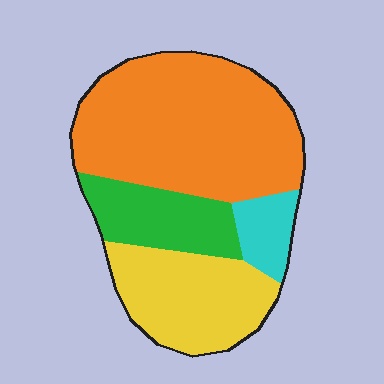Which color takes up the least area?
Cyan, at roughly 10%.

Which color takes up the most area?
Orange, at roughly 50%.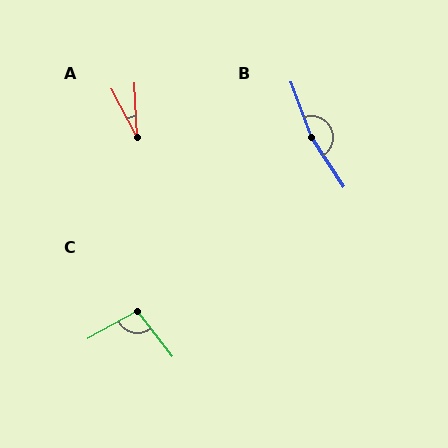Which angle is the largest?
B, at approximately 168 degrees.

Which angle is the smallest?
A, at approximately 24 degrees.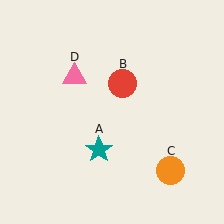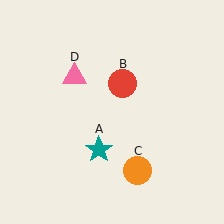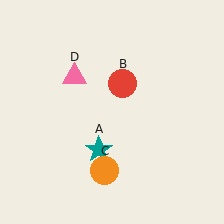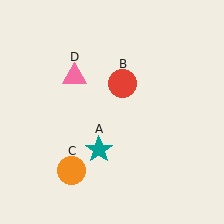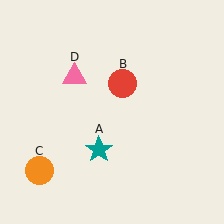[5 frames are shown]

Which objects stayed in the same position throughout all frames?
Teal star (object A) and red circle (object B) and pink triangle (object D) remained stationary.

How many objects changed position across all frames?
1 object changed position: orange circle (object C).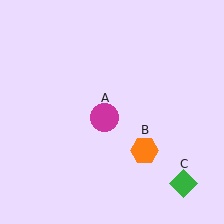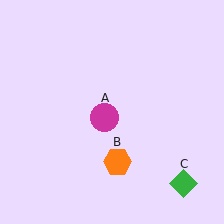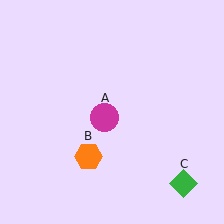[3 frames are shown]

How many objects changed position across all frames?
1 object changed position: orange hexagon (object B).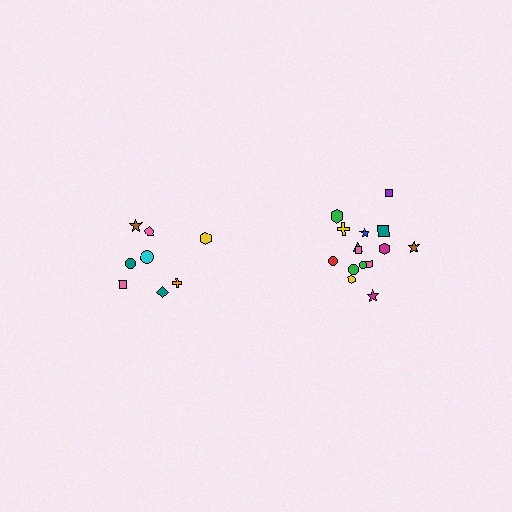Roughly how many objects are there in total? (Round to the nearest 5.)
Roughly 25 objects in total.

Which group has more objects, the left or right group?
The right group.